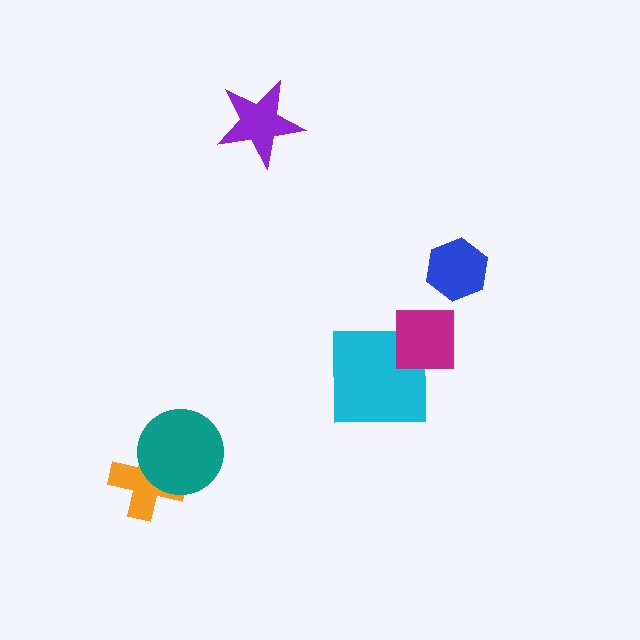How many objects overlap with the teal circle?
1 object overlaps with the teal circle.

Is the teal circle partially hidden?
No, no other shape covers it.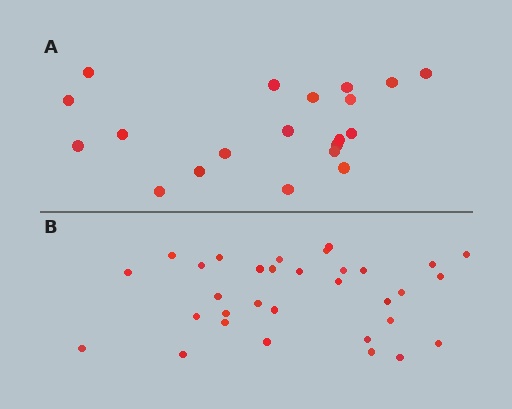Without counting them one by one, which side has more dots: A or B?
Region B (the bottom region) has more dots.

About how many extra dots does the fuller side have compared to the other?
Region B has roughly 12 or so more dots than region A.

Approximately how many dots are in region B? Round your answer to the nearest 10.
About 30 dots. (The exact count is 32, which rounds to 30.)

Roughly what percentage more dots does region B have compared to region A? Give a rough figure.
About 60% more.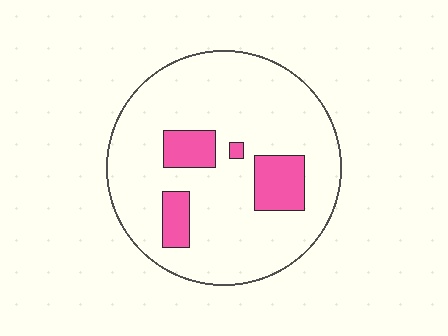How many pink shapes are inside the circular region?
4.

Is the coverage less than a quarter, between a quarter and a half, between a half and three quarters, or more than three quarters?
Less than a quarter.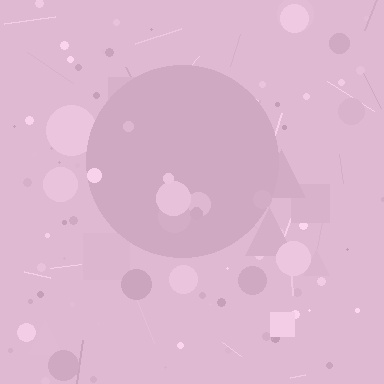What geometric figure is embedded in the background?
A circle is embedded in the background.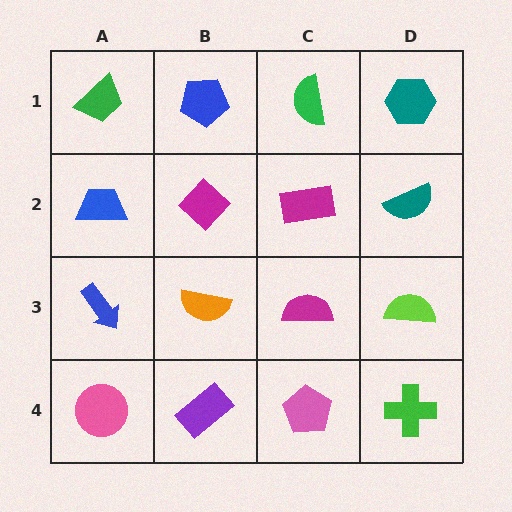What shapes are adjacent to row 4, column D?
A lime semicircle (row 3, column D), a pink pentagon (row 4, column C).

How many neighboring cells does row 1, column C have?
3.